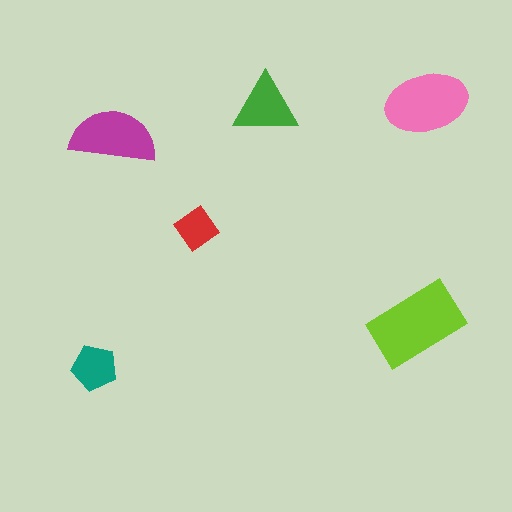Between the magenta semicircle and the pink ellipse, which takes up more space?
The pink ellipse.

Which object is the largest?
The lime rectangle.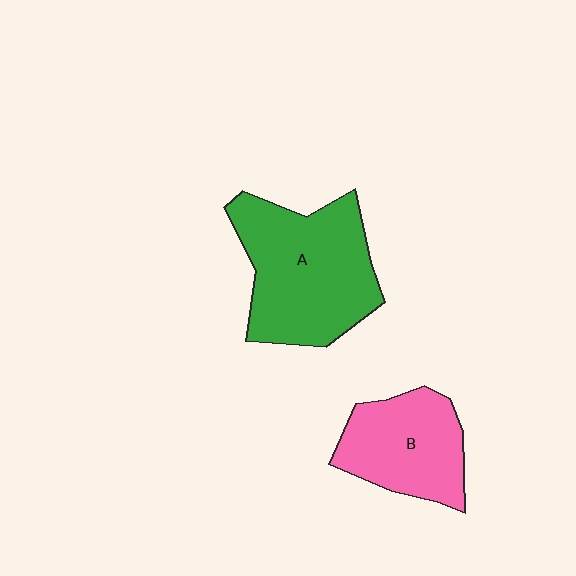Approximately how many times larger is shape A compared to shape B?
Approximately 1.5 times.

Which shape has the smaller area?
Shape B (pink).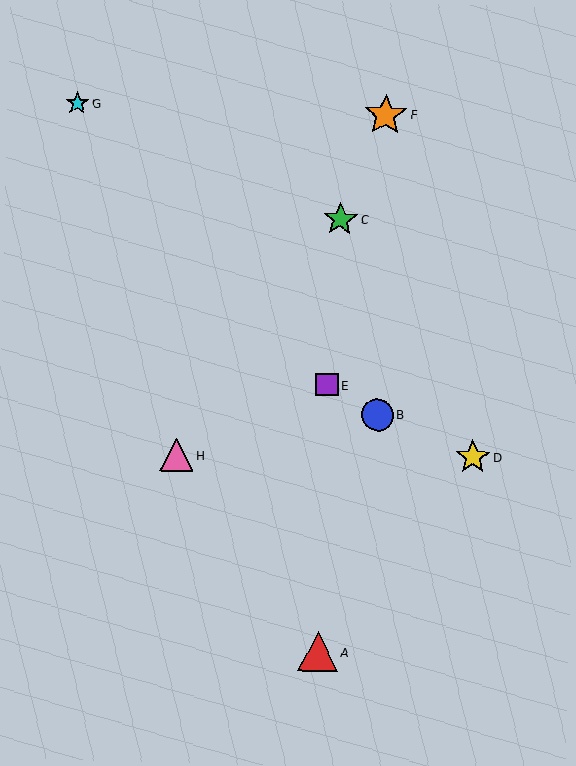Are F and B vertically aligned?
Yes, both are at x≈386.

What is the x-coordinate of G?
Object G is at x≈77.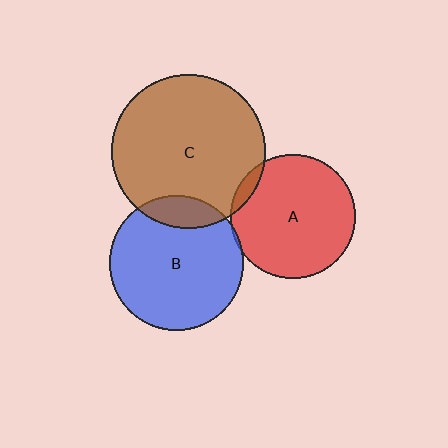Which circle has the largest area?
Circle C (brown).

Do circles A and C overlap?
Yes.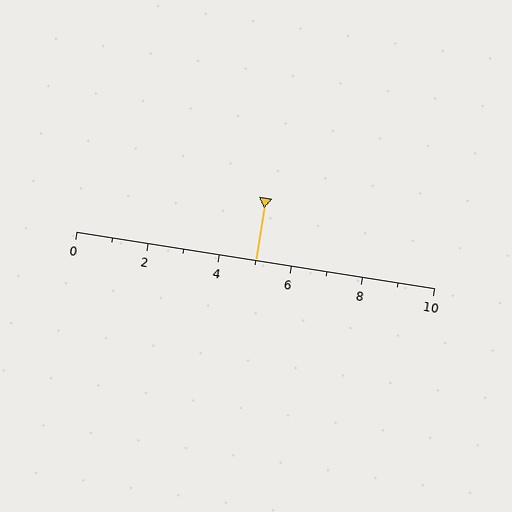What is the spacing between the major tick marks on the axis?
The major ticks are spaced 2 apart.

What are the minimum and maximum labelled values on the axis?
The axis runs from 0 to 10.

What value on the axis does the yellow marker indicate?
The marker indicates approximately 5.